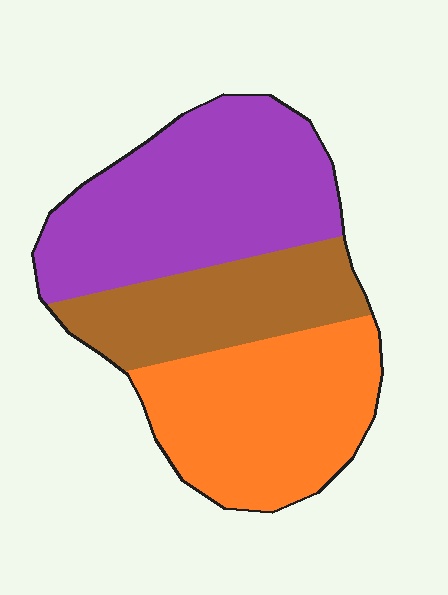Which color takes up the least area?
Brown, at roughly 25%.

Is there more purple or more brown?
Purple.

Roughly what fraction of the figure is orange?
Orange covers roughly 35% of the figure.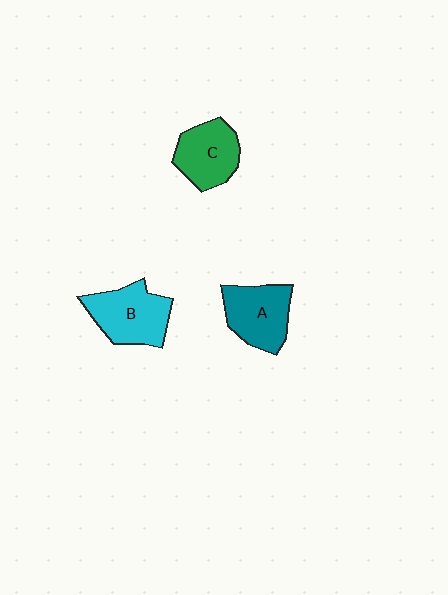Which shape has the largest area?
Shape B (cyan).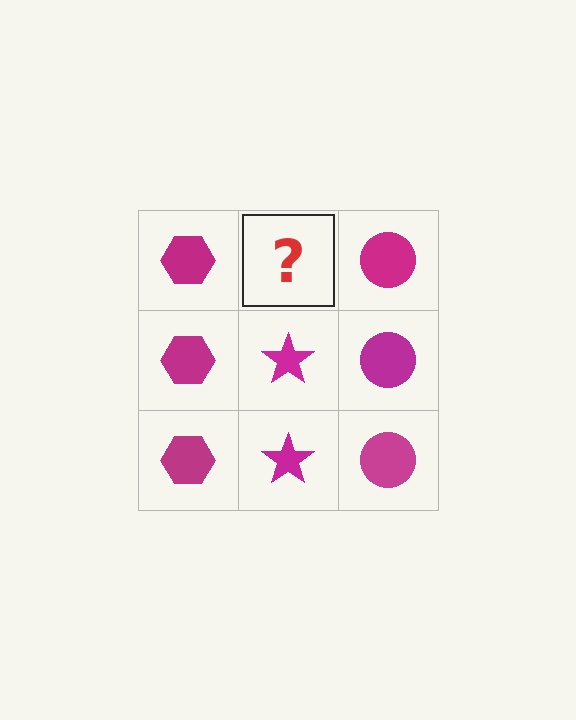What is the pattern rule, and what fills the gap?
The rule is that each column has a consistent shape. The gap should be filled with a magenta star.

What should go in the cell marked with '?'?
The missing cell should contain a magenta star.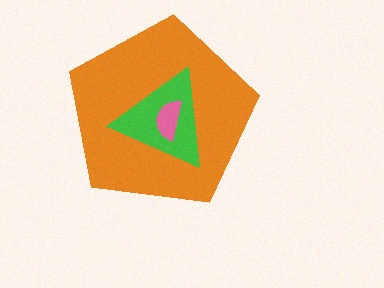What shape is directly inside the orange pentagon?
The green triangle.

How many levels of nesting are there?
3.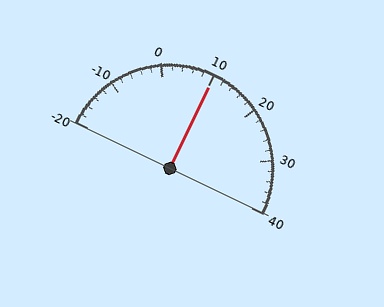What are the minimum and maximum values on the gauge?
The gauge ranges from -20 to 40.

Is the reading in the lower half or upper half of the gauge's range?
The reading is in the upper half of the range (-20 to 40).